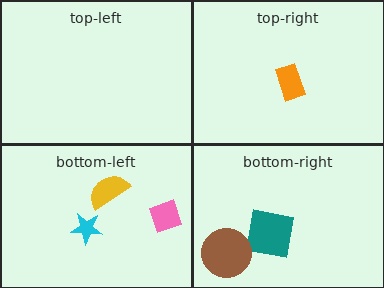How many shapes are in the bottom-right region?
2.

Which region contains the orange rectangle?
The top-right region.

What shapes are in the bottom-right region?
The teal square, the brown circle.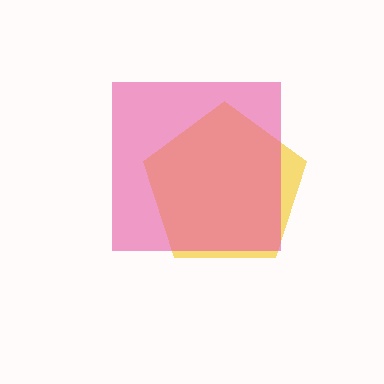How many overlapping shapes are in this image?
There are 2 overlapping shapes in the image.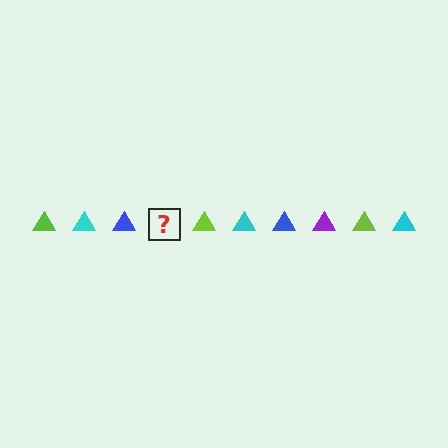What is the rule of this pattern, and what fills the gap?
The rule is that the pattern cycles through lime, cyan, blue, purple triangles. The gap should be filled with a purple triangle.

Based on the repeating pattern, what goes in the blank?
The blank should be a purple triangle.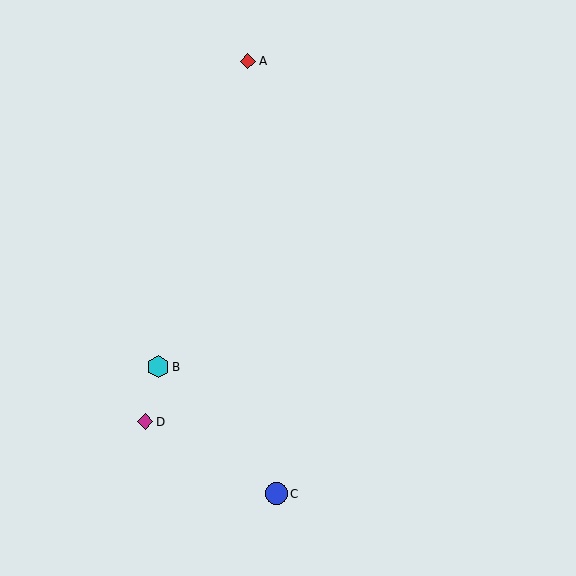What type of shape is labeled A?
Shape A is a red diamond.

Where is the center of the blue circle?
The center of the blue circle is at (277, 494).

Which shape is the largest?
The cyan hexagon (labeled B) is the largest.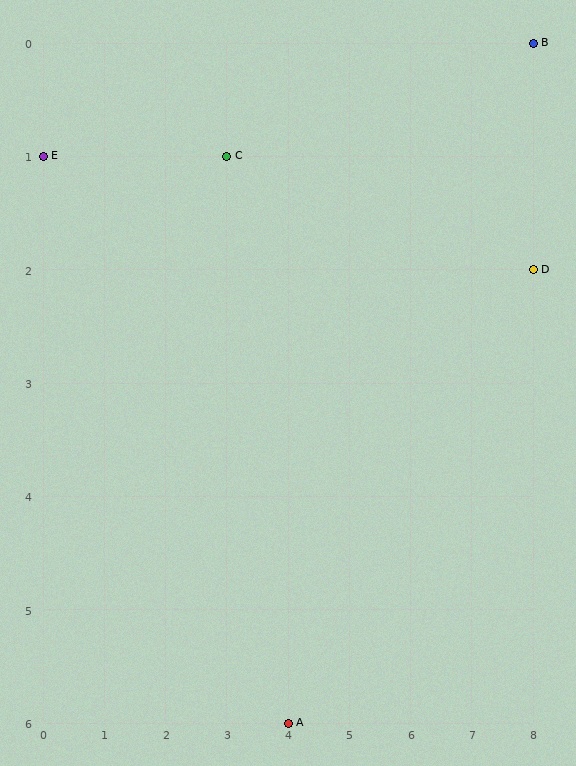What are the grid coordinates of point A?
Point A is at grid coordinates (4, 6).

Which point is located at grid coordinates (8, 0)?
Point B is at (8, 0).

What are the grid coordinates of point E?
Point E is at grid coordinates (0, 1).